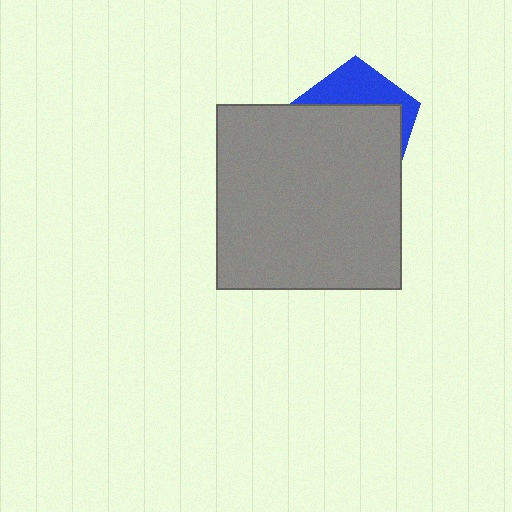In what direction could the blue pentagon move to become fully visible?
The blue pentagon could move up. That would shift it out from behind the gray square entirely.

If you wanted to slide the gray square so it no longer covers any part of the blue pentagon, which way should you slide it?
Slide it down — that is the most direct way to separate the two shapes.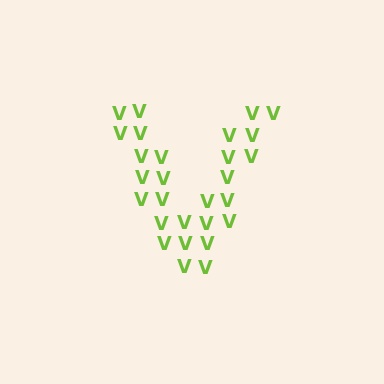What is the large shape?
The large shape is the letter V.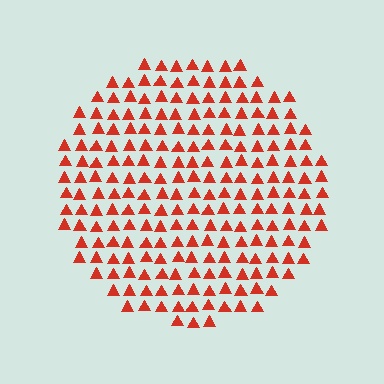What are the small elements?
The small elements are triangles.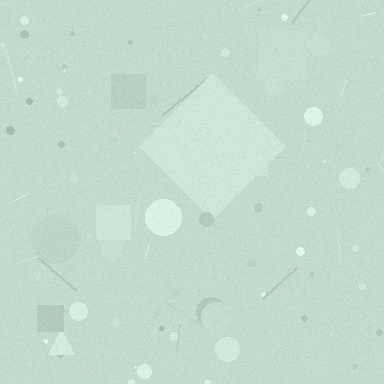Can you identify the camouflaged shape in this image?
The camouflaged shape is a diamond.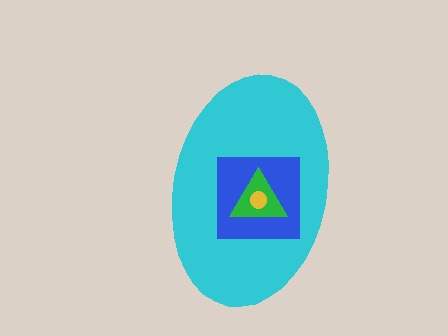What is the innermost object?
The yellow circle.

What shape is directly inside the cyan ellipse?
The blue square.